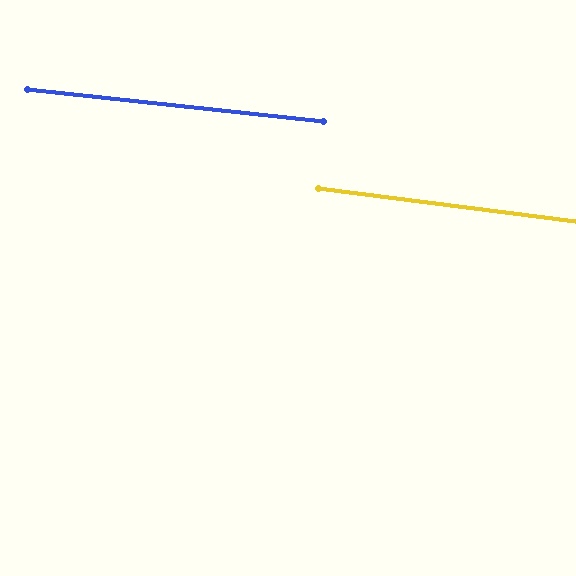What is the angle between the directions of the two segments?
Approximately 1 degree.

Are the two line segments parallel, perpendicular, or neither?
Parallel — their directions differ by only 1.0°.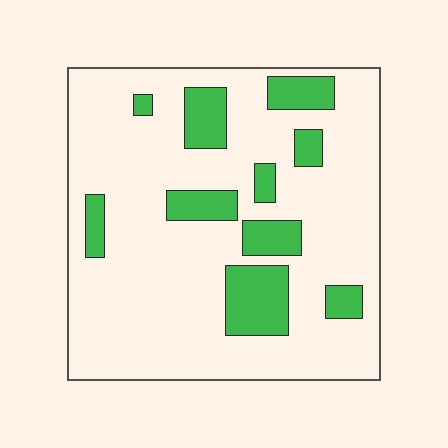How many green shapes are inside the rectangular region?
10.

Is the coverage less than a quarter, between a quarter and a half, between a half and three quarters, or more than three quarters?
Less than a quarter.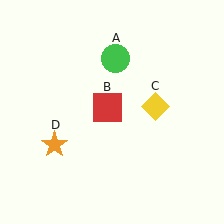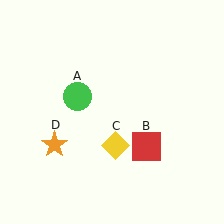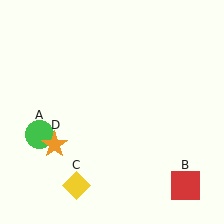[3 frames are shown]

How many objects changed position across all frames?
3 objects changed position: green circle (object A), red square (object B), yellow diamond (object C).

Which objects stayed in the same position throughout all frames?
Orange star (object D) remained stationary.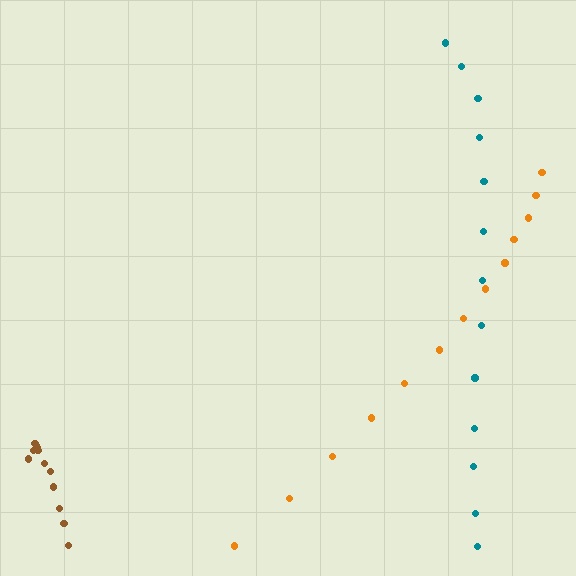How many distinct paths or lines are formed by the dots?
There are 3 distinct paths.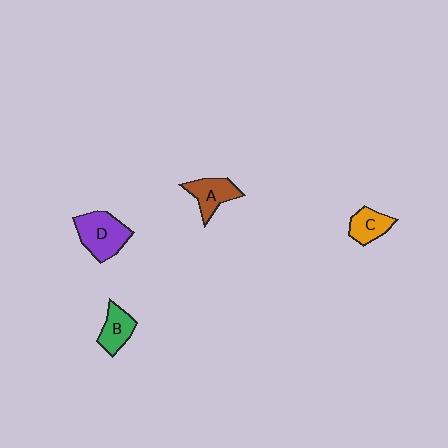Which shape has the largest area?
Shape D (purple).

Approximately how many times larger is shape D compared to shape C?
Approximately 1.7 times.